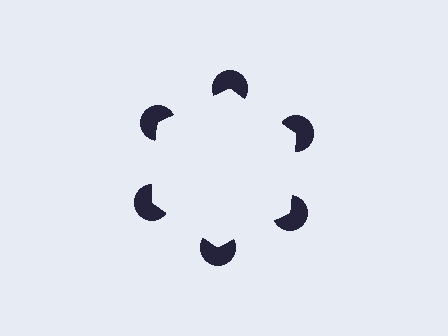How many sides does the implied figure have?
6 sides.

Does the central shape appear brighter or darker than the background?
It typically appears slightly brighter than the background, even though no actual brightness change is drawn.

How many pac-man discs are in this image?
There are 6 — one at each vertex of the illusory hexagon.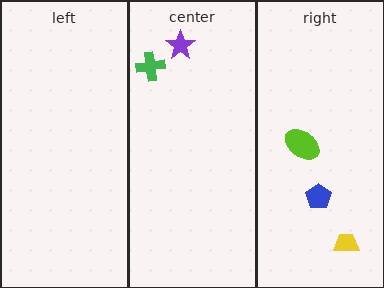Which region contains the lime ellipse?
The right region.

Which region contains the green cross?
The center region.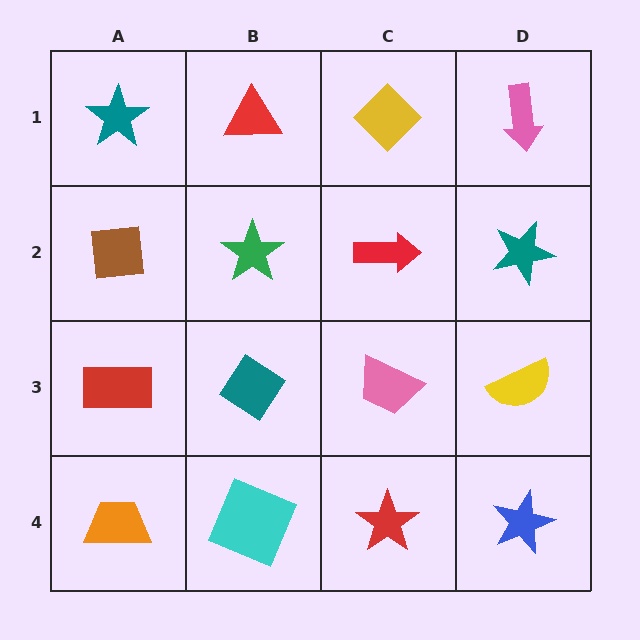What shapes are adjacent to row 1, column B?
A green star (row 2, column B), a teal star (row 1, column A), a yellow diamond (row 1, column C).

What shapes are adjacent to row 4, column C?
A pink trapezoid (row 3, column C), a cyan square (row 4, column B), a blue star (row 4, column D).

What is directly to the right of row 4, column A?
A cyan square.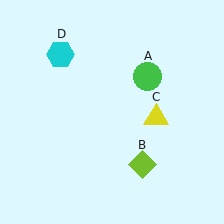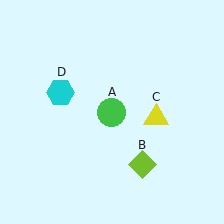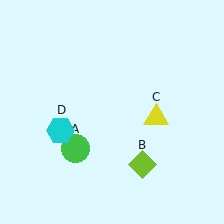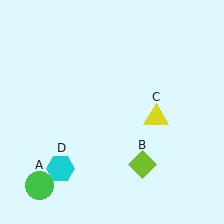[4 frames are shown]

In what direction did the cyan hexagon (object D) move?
The cyan hexagon (object D) moved down.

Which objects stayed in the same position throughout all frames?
Lime diamond (object B) and yellow triangle (object C) remained stationary.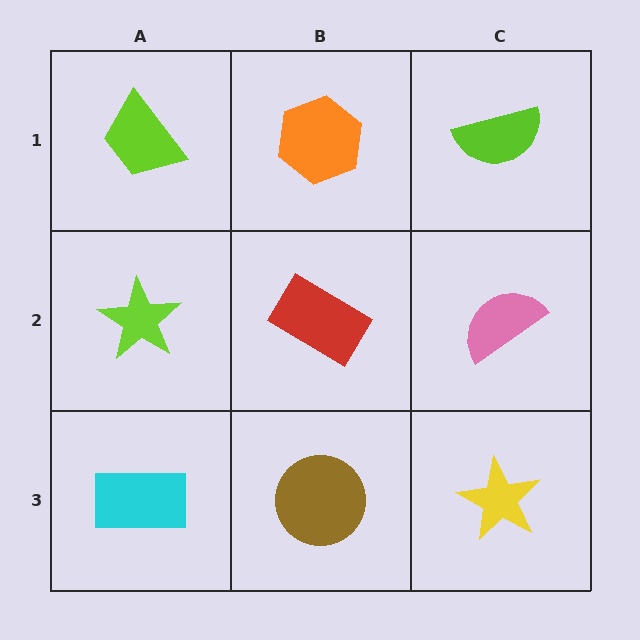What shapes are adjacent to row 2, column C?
A lime semicircle (row 1, column C), a yellow star (row 3, column C), a red rectangle (row 2, column B).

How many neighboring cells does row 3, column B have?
3.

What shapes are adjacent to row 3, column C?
A pink semicircle (row 2, column C), a brown circle (row 3, column B).